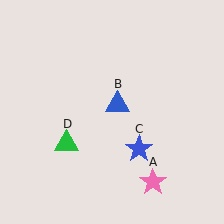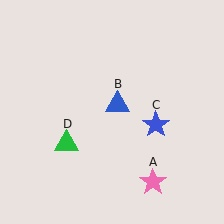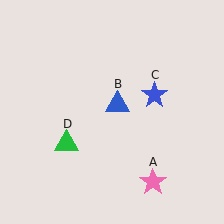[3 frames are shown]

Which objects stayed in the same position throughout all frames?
Pink star (object A) and blue triangle (object B) and green triangle (object D) remained stationary.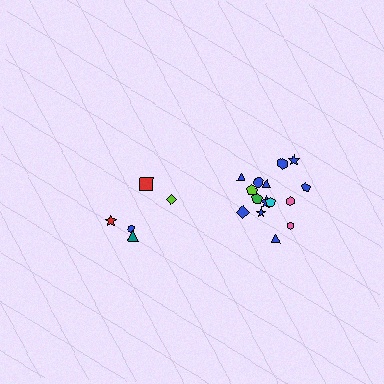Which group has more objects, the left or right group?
The right group.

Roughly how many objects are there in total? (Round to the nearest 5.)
Roughly 20 objects in total.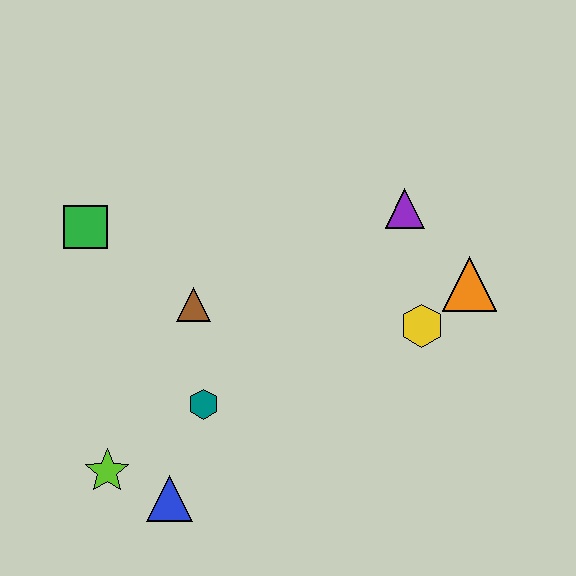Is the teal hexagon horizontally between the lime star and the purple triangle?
Yes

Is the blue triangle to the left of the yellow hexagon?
Yes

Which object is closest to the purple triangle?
The orange triangle is closest to the purple triangle.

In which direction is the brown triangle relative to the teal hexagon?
The brown triangle is above the teal hexagon.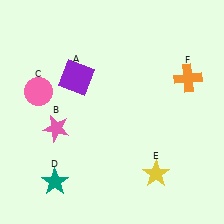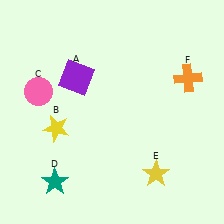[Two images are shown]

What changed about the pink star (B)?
In Image 1, B is pink. In Image 2, it changed to yellow.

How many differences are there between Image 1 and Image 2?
There is 1 difference between the two images.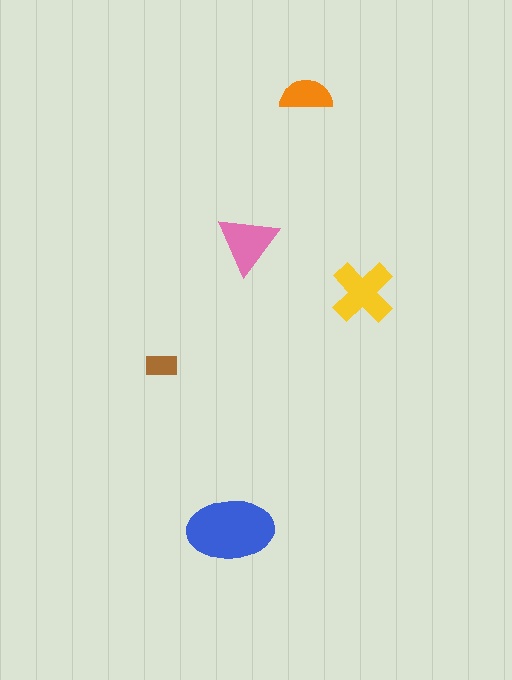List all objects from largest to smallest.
The blue ellipse, the yellow cross, the pink triangle, the orange semicircle, the brown rectangle.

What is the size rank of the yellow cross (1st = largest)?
2nd.